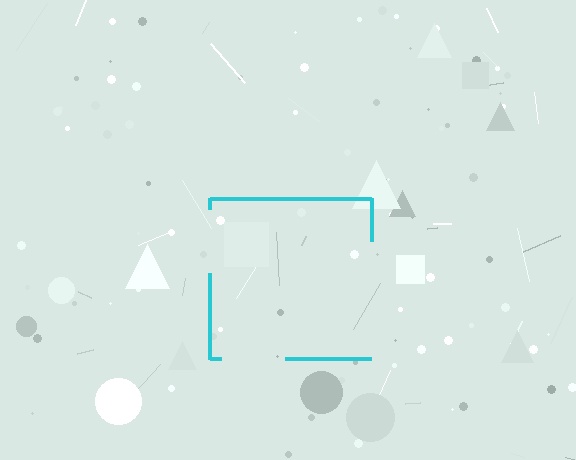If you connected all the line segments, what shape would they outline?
They would outline a square.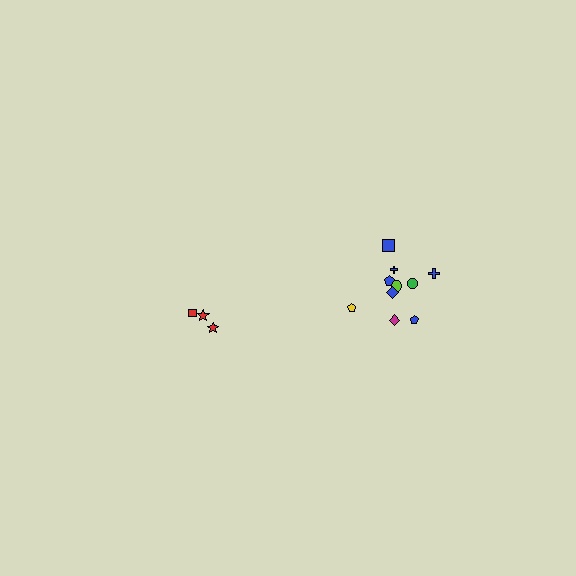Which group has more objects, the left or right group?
The right group.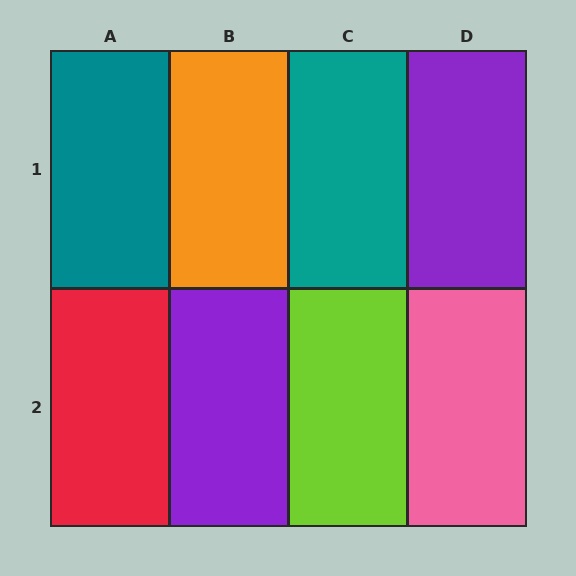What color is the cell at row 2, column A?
Red.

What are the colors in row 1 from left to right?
Teal, orange, teal, purple.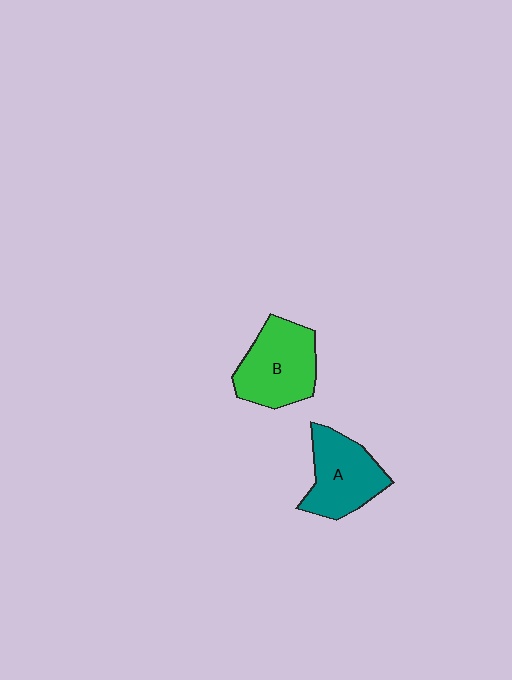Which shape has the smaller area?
Shape A (teal).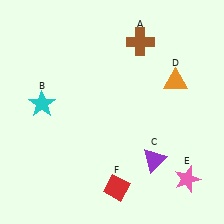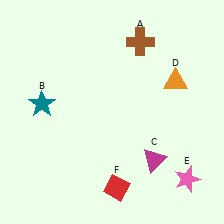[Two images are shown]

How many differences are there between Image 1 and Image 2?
There are 2 differences between the two images.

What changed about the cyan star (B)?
In Image 1, B is cyan. In Image 2, it changed to teal.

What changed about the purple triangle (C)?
In Image 1, C is purple. In Image 2, it changed to magenta.